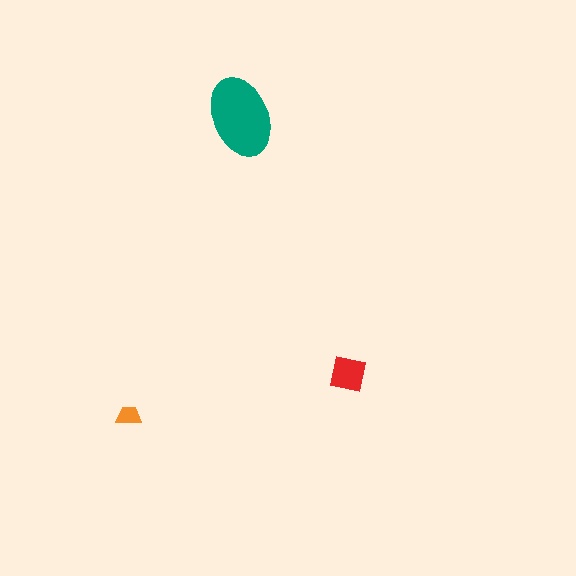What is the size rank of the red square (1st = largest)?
2nd.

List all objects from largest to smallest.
The teal ellipse, the red square, the orange trapezoid.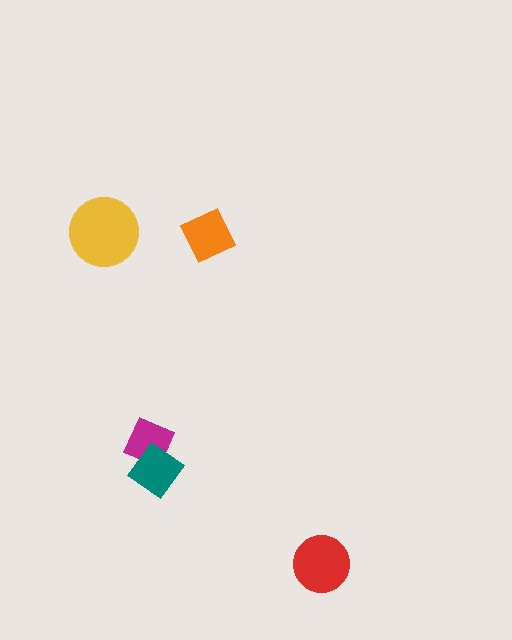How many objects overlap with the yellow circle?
0 objects overlap with the yellow circle.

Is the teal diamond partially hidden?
No, no other shape covers it.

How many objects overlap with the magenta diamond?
1 object overlaps with the magenta diamond.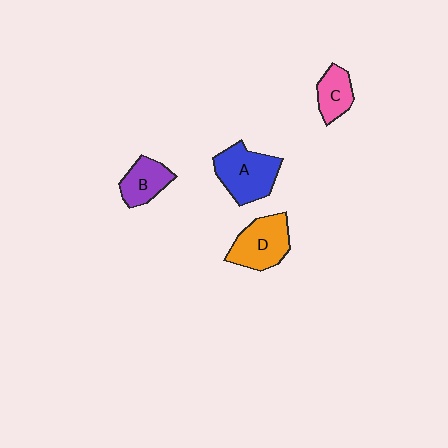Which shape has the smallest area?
Shape C (pink).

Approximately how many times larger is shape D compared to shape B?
Approximately 1.4 times.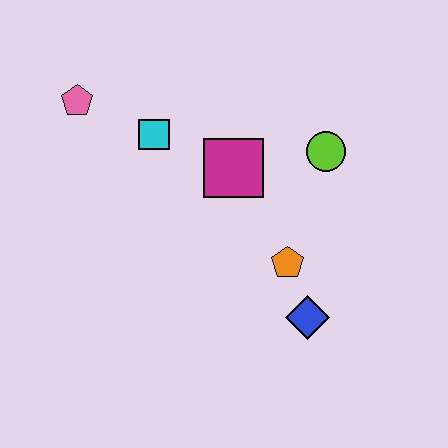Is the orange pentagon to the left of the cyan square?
No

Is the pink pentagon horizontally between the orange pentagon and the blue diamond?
No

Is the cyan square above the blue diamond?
Yes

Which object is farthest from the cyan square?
The blue diamond is farthest from the cyan square.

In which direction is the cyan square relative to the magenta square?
The cyan square is to the left of the magenta square.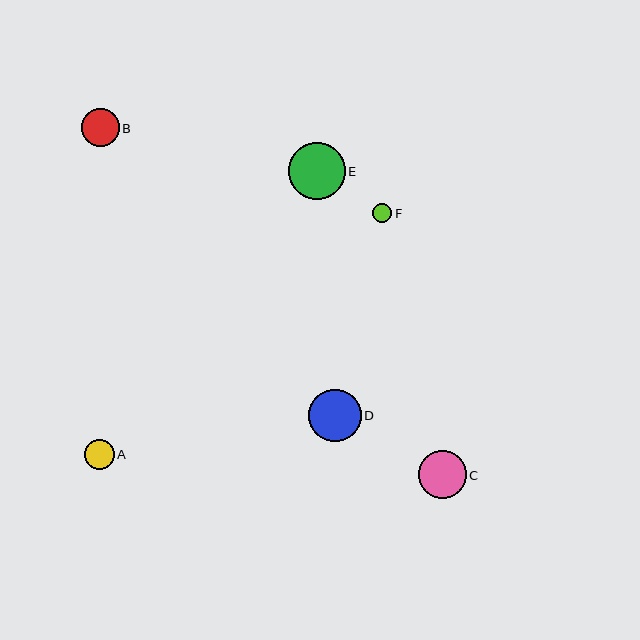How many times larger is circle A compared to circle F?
Circle A is approximately 1.5 times the size of circle F.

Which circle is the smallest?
Circle F is the smallest with a size of approximately 20 pixels.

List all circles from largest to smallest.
From largest to smallest: E, D, C, B, A, F.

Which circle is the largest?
Circle E is the largest with a size of approximately 57 pixels.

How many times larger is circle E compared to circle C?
Circle E is approximately 1.2 times the size of circle C.